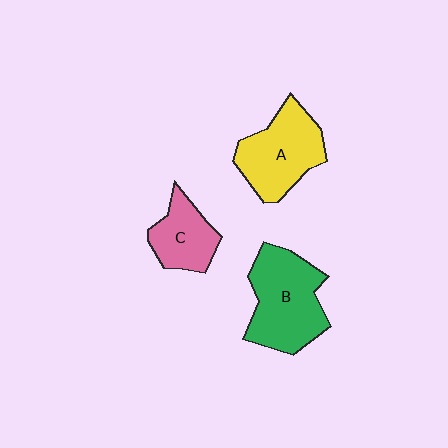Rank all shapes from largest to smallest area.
From largest to smallest: B (green), A (yellow), C (pink).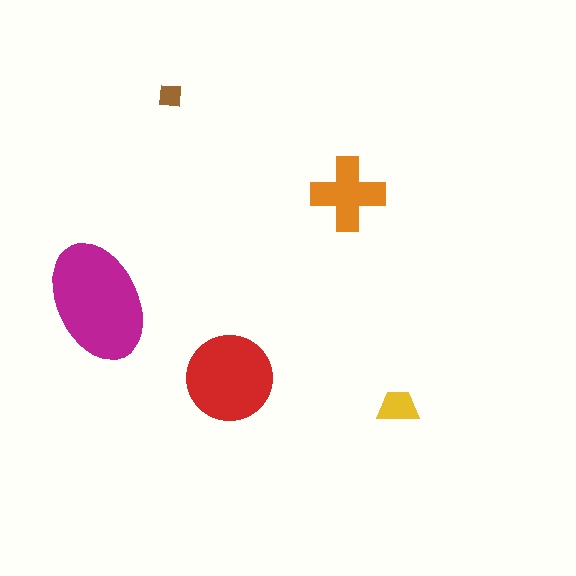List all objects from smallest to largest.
The brown square, the yellow trapezoid, the orange cross, the red circle, the magenta ellipse.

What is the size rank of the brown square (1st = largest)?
5th.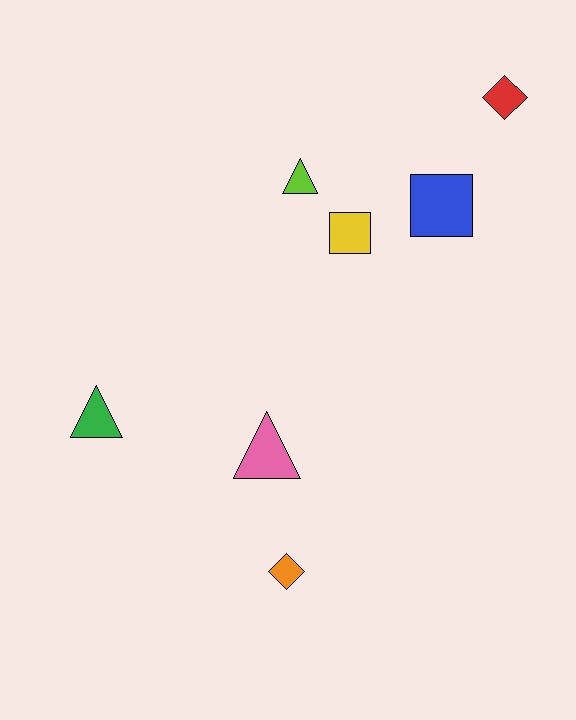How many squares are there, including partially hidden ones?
There are 2 squares.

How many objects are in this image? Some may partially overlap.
There are 7 objects.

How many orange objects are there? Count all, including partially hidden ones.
There is 1 orange object.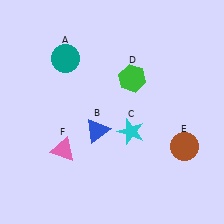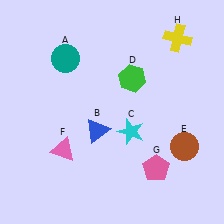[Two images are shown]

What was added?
A pink pentagon (G), a yellow cross (H) were added in Image 2.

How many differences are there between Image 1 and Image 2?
There are 2 differences between the two images.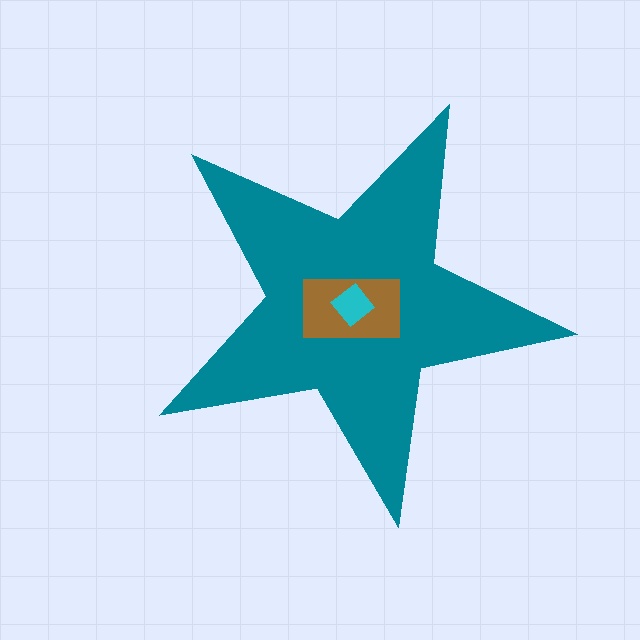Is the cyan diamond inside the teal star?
Yes.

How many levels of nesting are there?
3.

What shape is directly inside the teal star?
The brown rectangle.